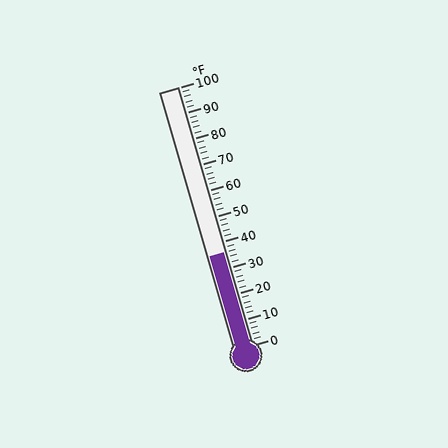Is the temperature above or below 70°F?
The temperature is below 70°F.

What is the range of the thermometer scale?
The thermometer scale ranges from 0°F to 100°F.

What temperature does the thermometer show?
The thermometer shows approximately 36°F.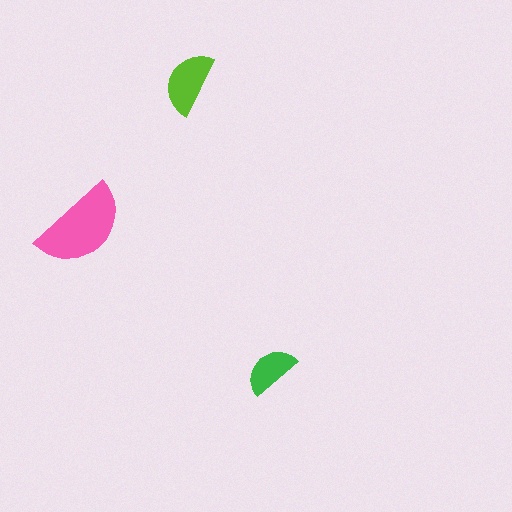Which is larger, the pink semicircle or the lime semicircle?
The pink one.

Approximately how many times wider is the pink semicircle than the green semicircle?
About 1.5 times wider.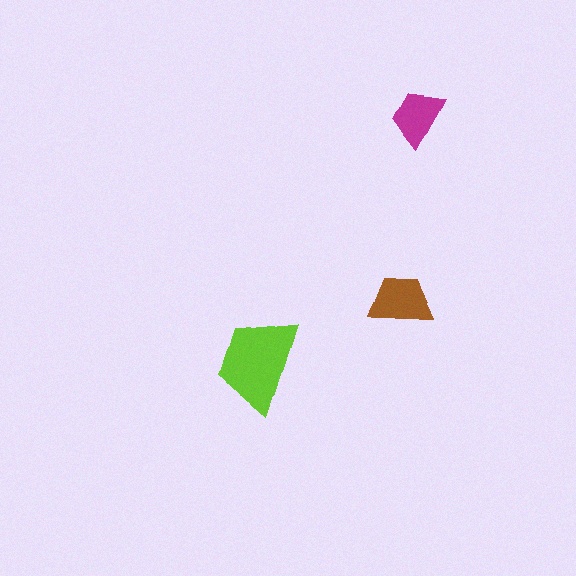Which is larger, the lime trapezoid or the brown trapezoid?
The lime one.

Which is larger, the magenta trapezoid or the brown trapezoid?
The brown one.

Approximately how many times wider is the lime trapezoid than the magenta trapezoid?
About 1.5 times wider.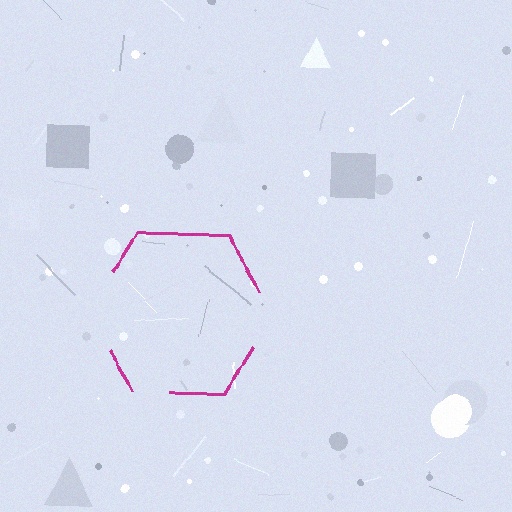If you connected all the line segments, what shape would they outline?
They would outline a hexagon.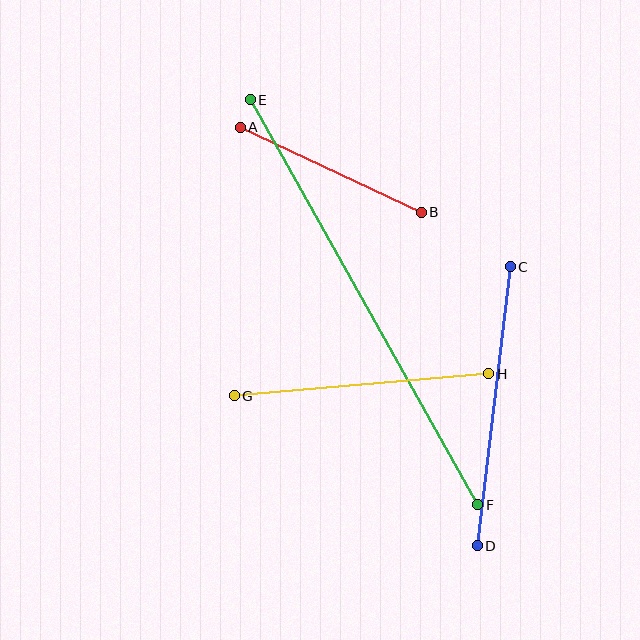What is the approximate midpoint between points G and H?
The midpoint is at approximately (362, 385) pixels.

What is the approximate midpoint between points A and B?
The midpoint is at approximately (331, 170) pixels.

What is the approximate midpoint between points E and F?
The midpoint is at approximately (364, 302) pixels.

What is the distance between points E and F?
The distance is approximately 465 pixels.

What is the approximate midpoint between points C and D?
The midpoint is at approximately (494, 406) pixels.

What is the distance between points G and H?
The distance is approximately 256 pixels.